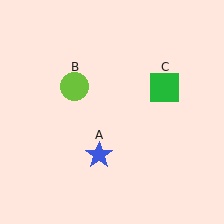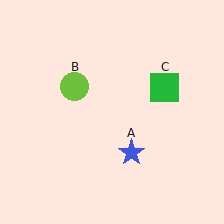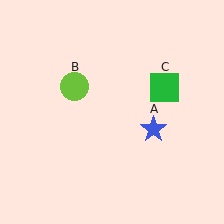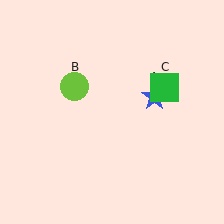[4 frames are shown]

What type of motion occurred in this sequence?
The blue star (object A) rotated counterclockwise around the center of the scene.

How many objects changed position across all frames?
1 object changed position: blue star (object A).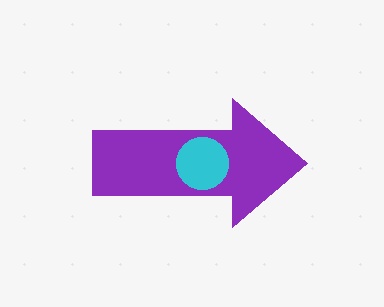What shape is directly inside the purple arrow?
The cyan circle.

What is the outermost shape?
The purple arrow.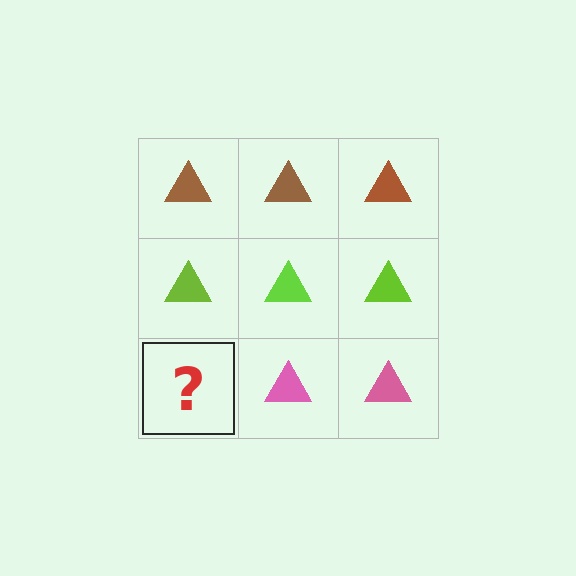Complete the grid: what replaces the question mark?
The question mark should be replaced with a pink triangle.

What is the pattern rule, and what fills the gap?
The rule is that each row has a consistent color. The gap should be filled with a pink triangle.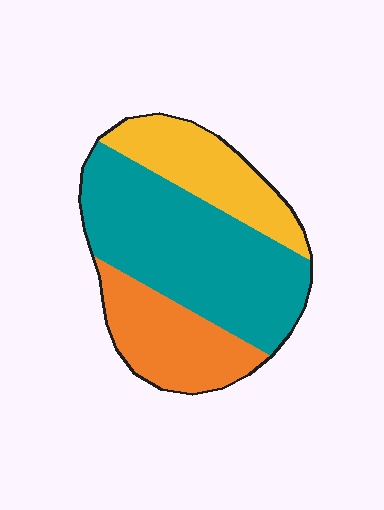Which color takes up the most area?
Teal, at roughly 50%.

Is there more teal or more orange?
Teal.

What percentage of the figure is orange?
Orange takes up about one quarter (1/4) of the figure.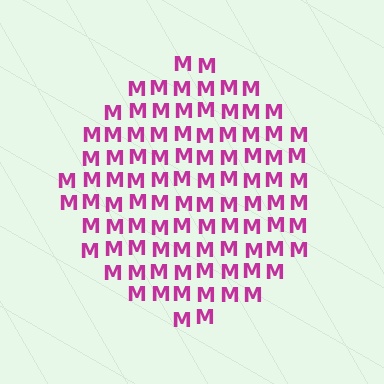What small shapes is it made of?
It is made of small letter M's.